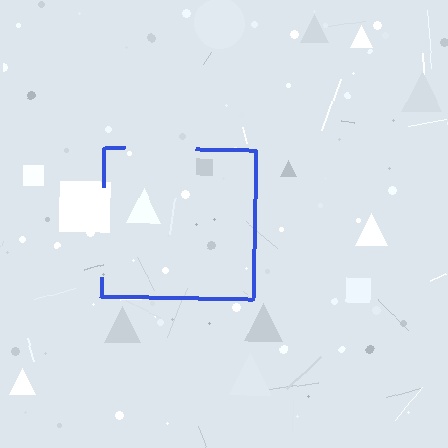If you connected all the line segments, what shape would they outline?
They would outline a square.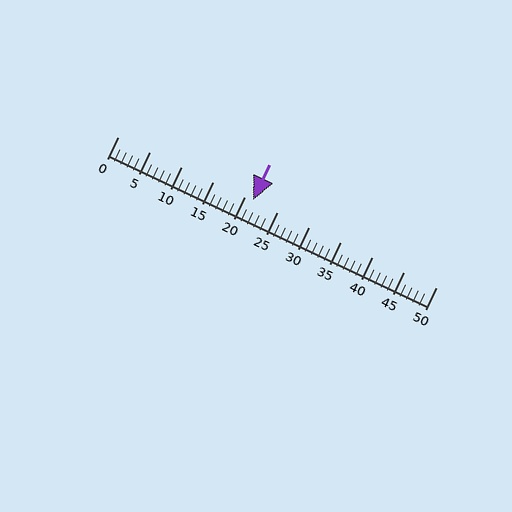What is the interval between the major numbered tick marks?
The major tick marks are spaced 5 units apart.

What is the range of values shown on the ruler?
The ruler shows values from 0 to 50.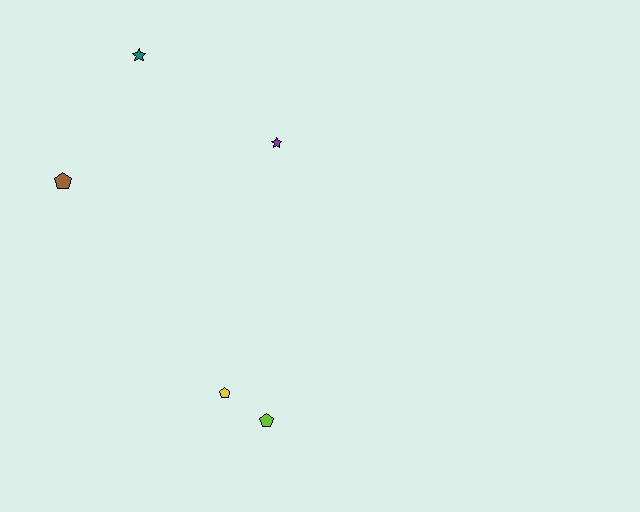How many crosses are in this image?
There are no crosses.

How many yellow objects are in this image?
There is 1 yellow object.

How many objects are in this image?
There are 5 objects.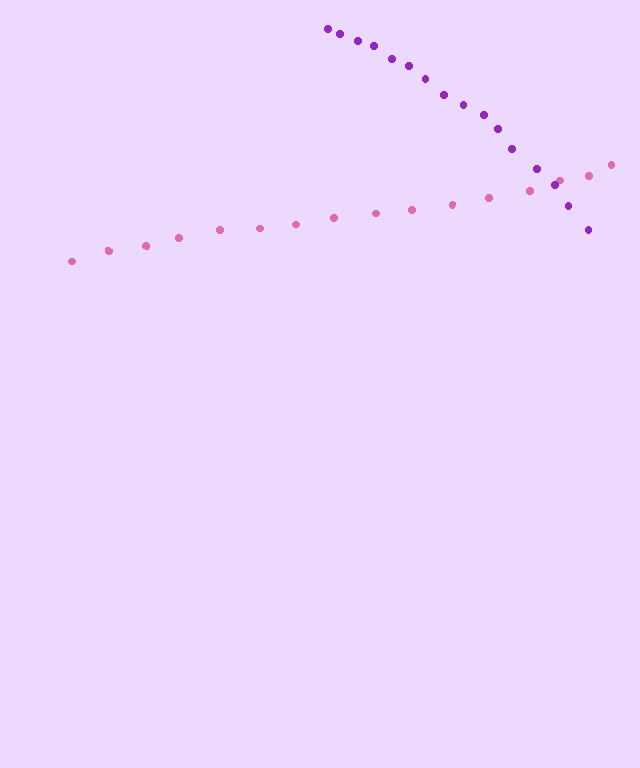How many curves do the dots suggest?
There are 2 distinct paths.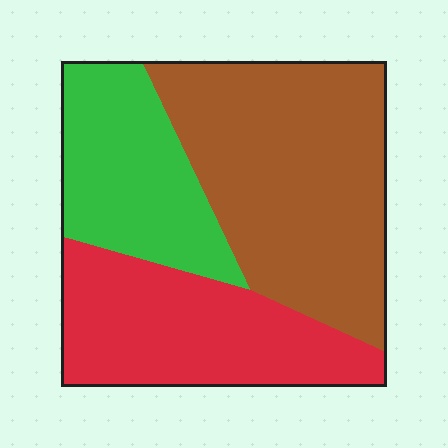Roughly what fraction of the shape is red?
Red takes up about one third (1/3) of the shape.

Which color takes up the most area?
Brown, at roughly 45%.